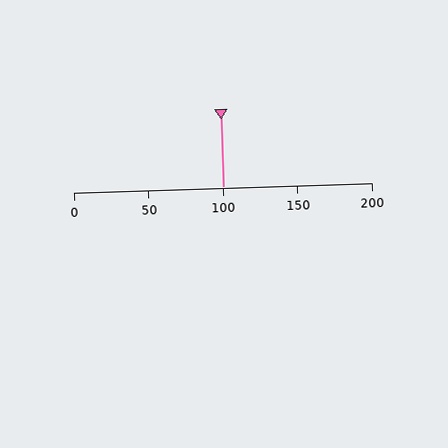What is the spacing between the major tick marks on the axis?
The major ticks are spaced 50 apart.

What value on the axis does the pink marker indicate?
The marker indicates approximately 100.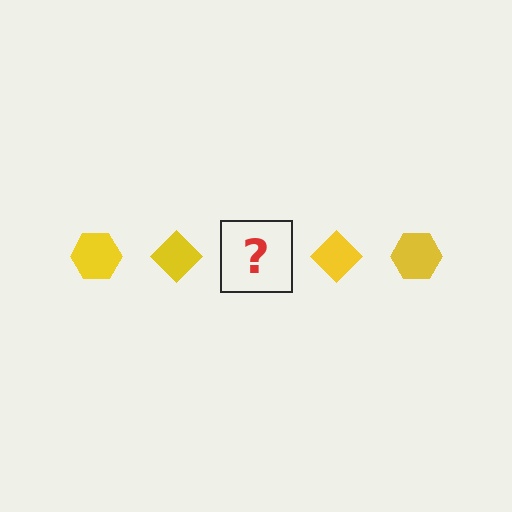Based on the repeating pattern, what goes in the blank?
The blank should be a yellow hexagon.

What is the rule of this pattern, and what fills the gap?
The rule is that the pattern cycles through hexagon, diamond shapes in yellow. The gap should be filled with a yellow hexagon.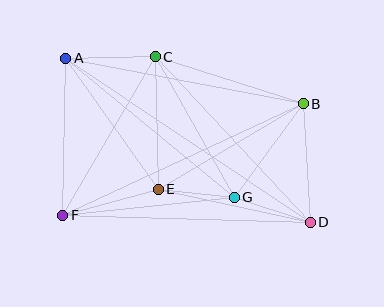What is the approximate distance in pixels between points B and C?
The distance between B and C is approximately 155 pixels.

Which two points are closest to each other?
Points E and G are closest to each other.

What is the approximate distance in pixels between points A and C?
The distance between A and C is approximately 90 pixels.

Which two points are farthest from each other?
Points A and D are farthest from each other.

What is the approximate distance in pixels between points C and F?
The distance between C and F is approximately 184 pixels.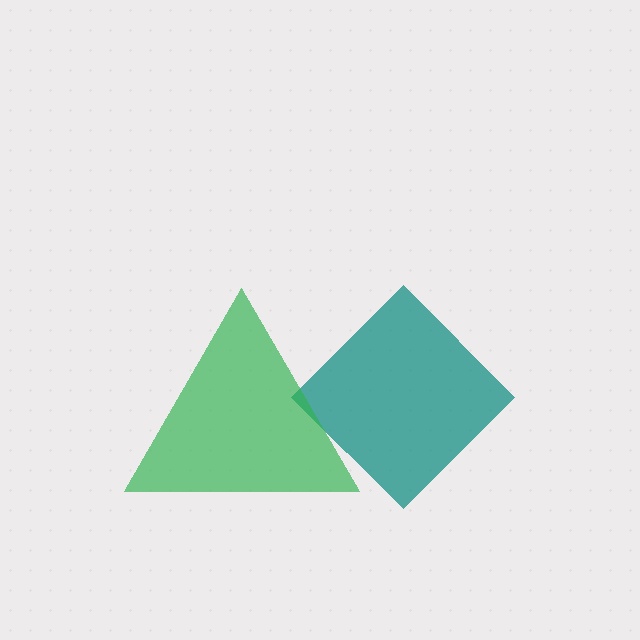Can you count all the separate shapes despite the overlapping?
Yes, there are 2 separate shapes.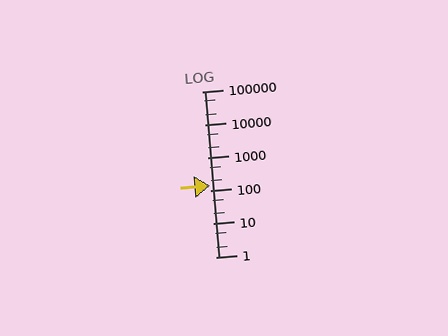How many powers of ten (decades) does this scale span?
The scale spans 5 decades, from 1 to 100000.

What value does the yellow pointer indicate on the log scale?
The pointer indicates approximately 140.